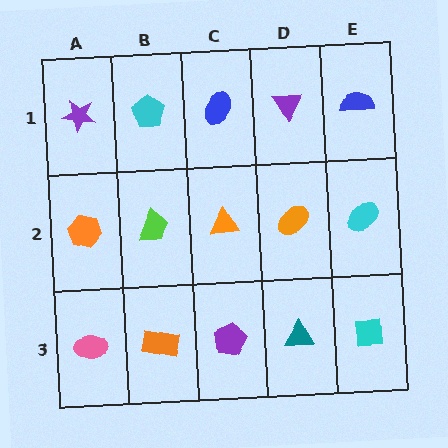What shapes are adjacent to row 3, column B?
A lime trapezoid (row 2, column B), a pink ellipse (row 3, column A), a purple pentagon (row 3, column C).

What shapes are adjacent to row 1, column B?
A lime trapezoid (row 2, column B), a purple star (row 1, column A), a blue ellipse (row 1, column C).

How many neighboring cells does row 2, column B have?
4.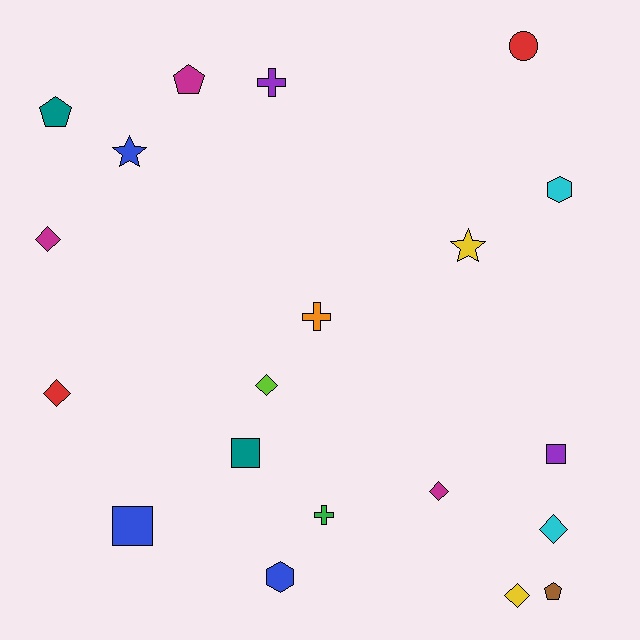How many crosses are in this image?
There are 3 crosses.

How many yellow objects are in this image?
There are 2 yellow objects.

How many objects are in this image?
There are 20 objects.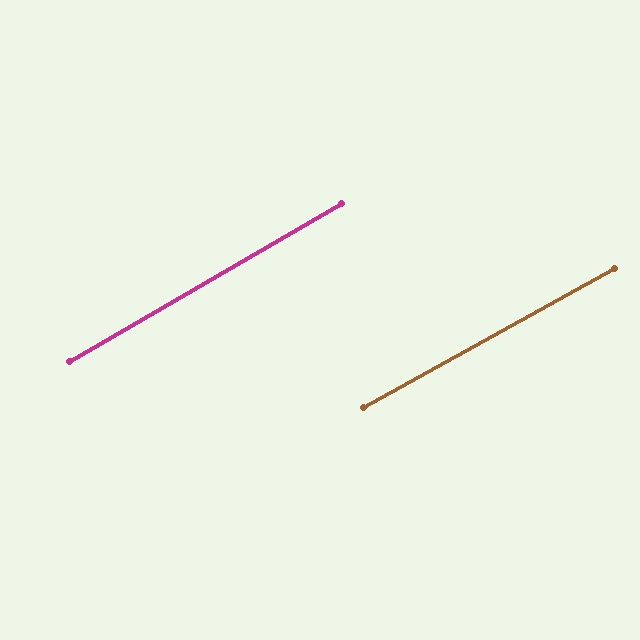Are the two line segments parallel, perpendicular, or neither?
Parallel — their directions differ by only 1.1°.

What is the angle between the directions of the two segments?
Approximately 1 degree.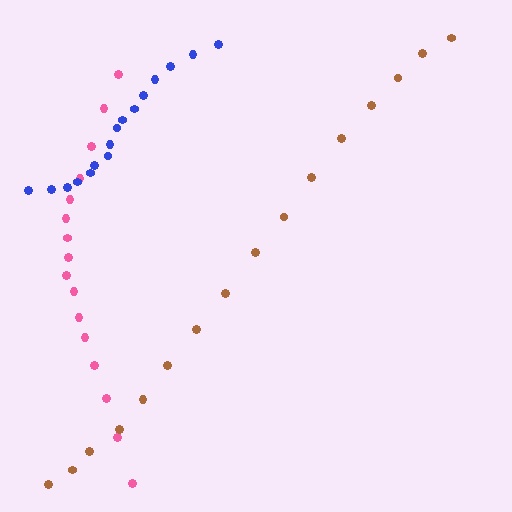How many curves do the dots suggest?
There are 3 distinct paths.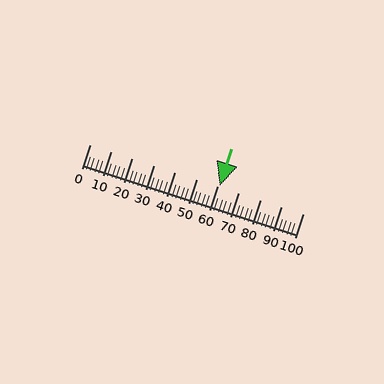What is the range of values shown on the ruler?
The ruler shows values from 0 to 100.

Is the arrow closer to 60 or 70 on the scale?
The arrow is closer to 60.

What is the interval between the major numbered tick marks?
The major tick marks are spaced 10 units apart.